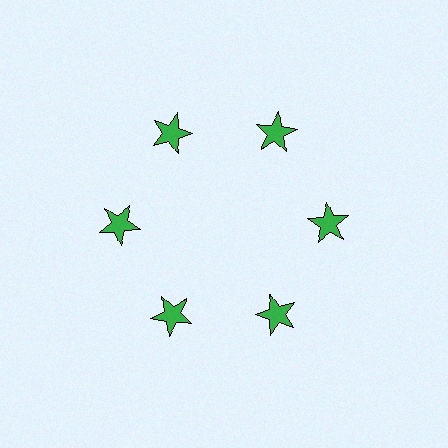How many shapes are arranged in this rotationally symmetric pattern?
There are 6 shapes, arranged in 6 groups of 1.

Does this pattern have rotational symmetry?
Yes, this pattern has 6-fold rotational symmetry. It looks the same after rotating 60 degrees around the center.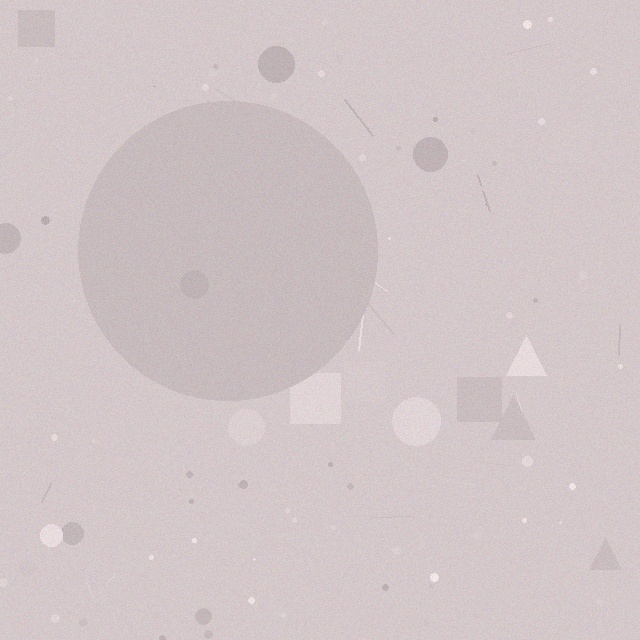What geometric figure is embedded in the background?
A circle is embedded in the background.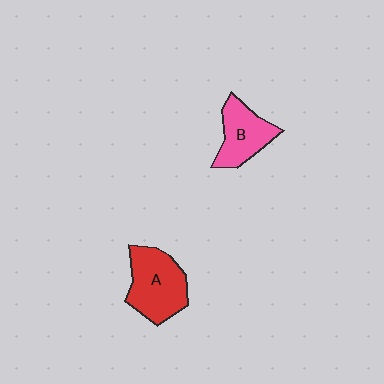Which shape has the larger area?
Shape A (red).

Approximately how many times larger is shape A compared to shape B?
Approximately 1.3 times.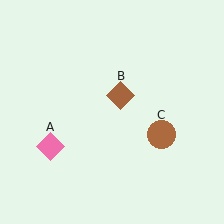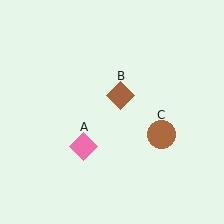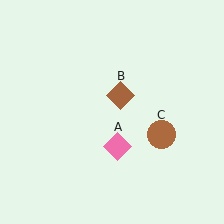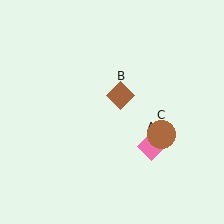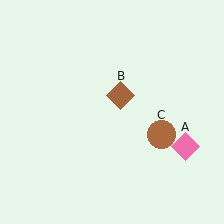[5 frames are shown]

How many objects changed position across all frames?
1 object changed position: pink diamond (object A).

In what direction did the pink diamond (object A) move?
The pink diamond (object A) moved right.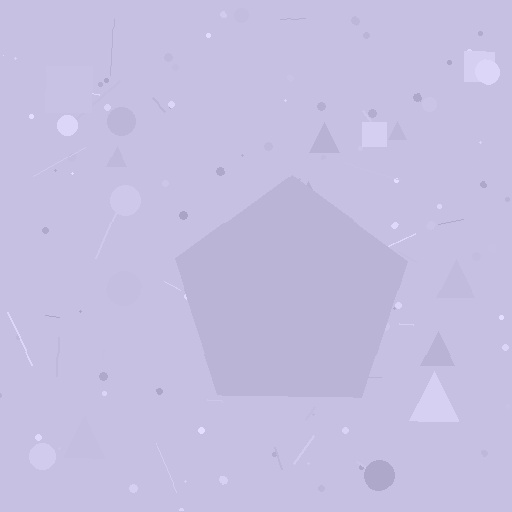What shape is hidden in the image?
A pentagon is hidden in the image.